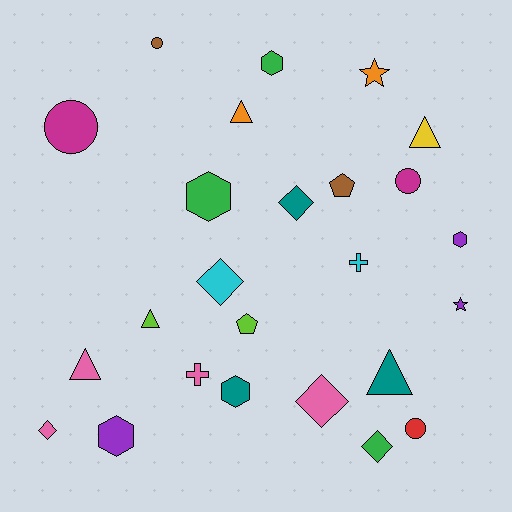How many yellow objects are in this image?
There is 1 yellow object.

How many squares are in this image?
There are no squares.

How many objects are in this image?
There are 25 objects.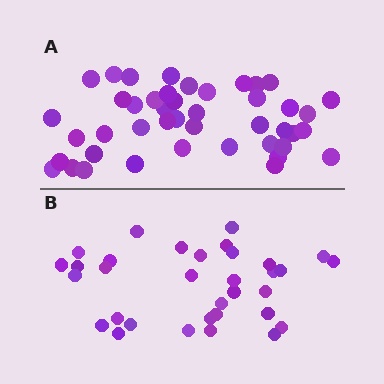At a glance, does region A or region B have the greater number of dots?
Region A (the top region) has more dots.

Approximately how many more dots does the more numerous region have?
Region A has roughly 12 or so more dots than region B.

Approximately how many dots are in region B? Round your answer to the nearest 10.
About 30 dots. (The exact count is 33, which rounds to 30.)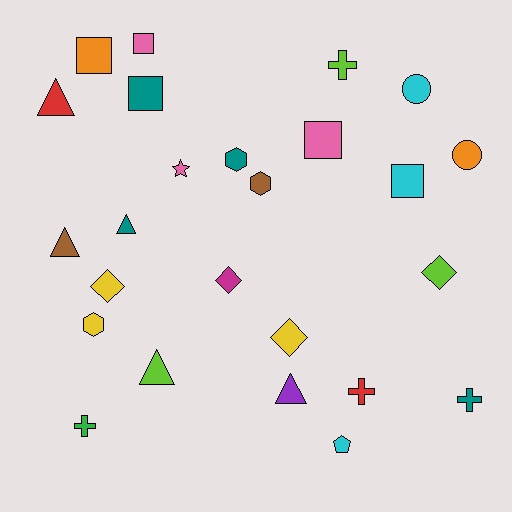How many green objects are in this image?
There is 1 green object.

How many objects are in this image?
There are 25 objects.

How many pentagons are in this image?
There is 1 pentagon.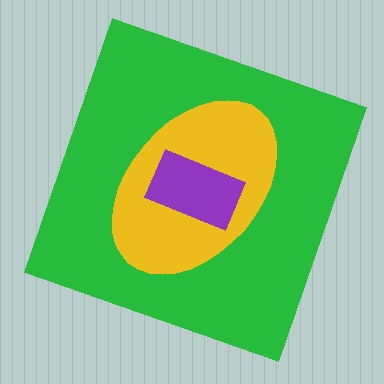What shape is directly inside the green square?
The yellow ellipse.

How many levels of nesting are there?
3.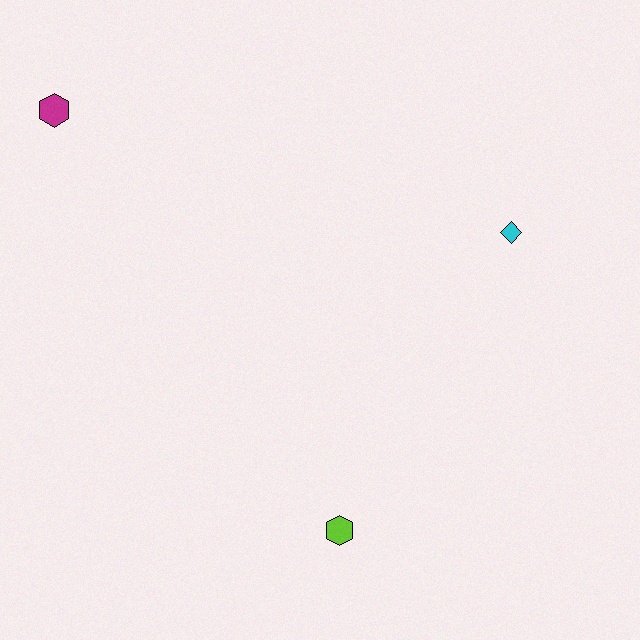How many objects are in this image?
There are 3 objects.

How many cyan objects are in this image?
There is 1 cyan object.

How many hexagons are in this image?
There are 2 hexagons.